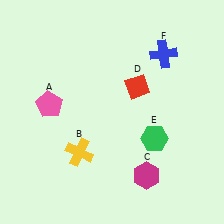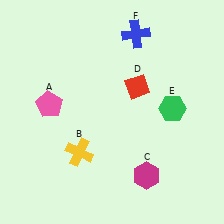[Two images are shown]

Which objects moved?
The objects that moved are: the green hexagon (E), the blue cross (F).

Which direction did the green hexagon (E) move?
The green hexagon (E) moved up.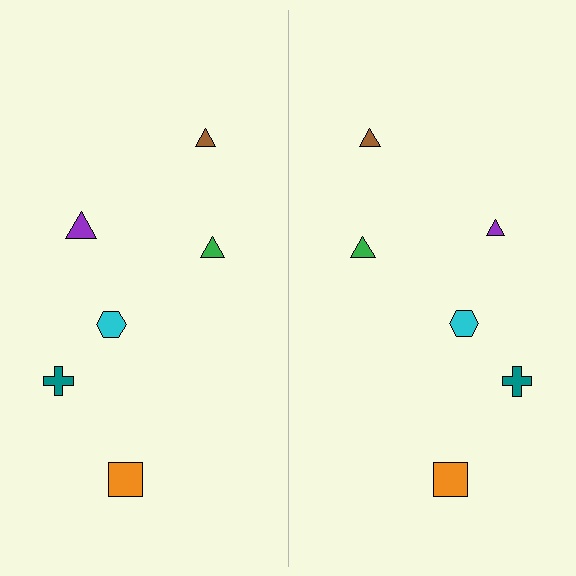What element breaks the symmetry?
The purple triangle on the right side has a different size than its mirror counterpart.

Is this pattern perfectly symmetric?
No, the pattern is not perfectly symmetric. The purple triangle on the right side has a different size than its mirror counterpart.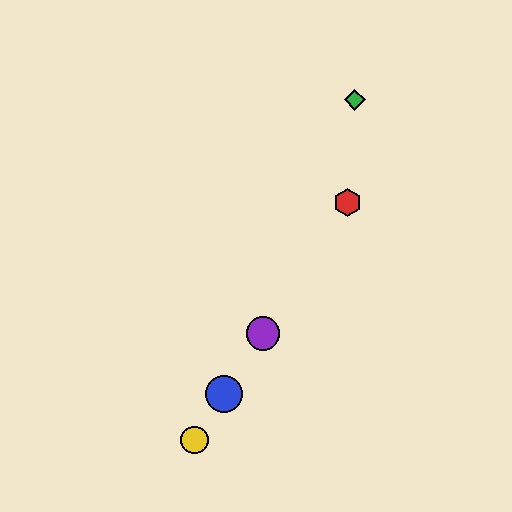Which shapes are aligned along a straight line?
The red hexagon, the blue circle, the yellow circle, the purple circle are aligned along a straight line.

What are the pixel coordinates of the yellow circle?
The yellow circle is at (194, 440).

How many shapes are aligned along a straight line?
4 shapes (the red hexagon, the blue circle, the yellow circle, the purple circle) are aligned along a straight line.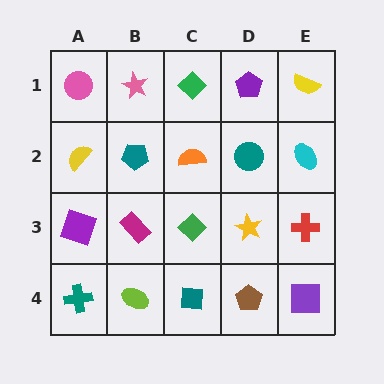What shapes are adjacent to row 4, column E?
A red cross (row 3, column E), a brown pentagon (row 4, column D).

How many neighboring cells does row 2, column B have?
4.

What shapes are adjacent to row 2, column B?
A pink star (row 1, column B), a magenta rectangle (row 3, column B), a yellow semicircle (row 2, column A), an orange semicircle (row 2, column C).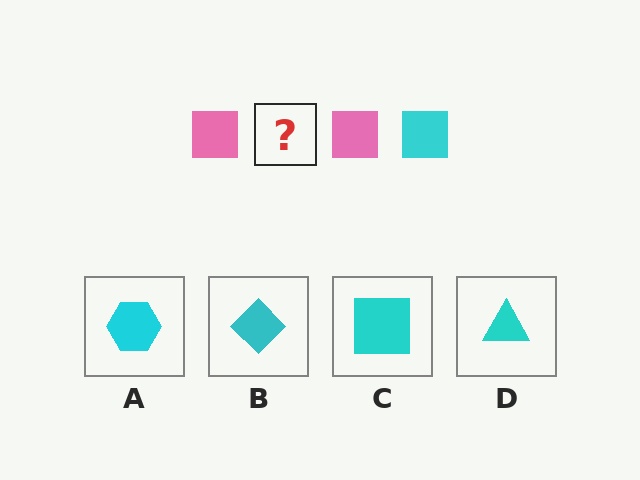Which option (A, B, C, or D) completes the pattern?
C.